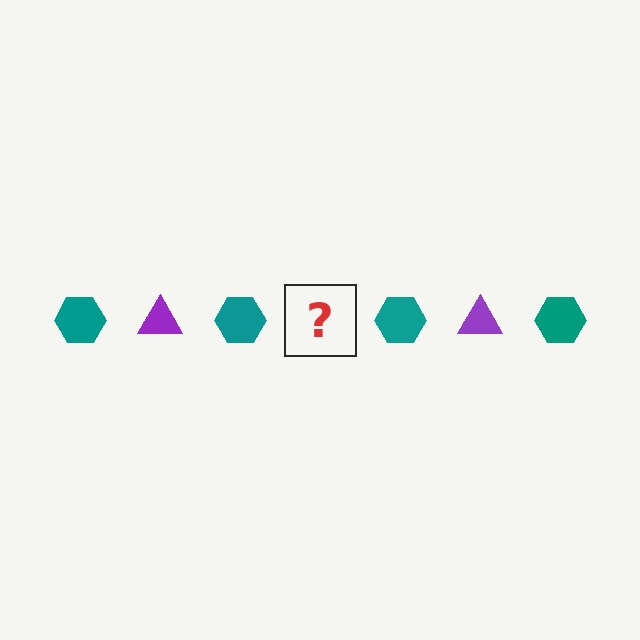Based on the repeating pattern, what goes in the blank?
The blank should be a purple triangle.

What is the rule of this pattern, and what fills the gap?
The rule is that the pattern alternates between teal hexagon and purple triangle. The gap should be filled with a purple triangle.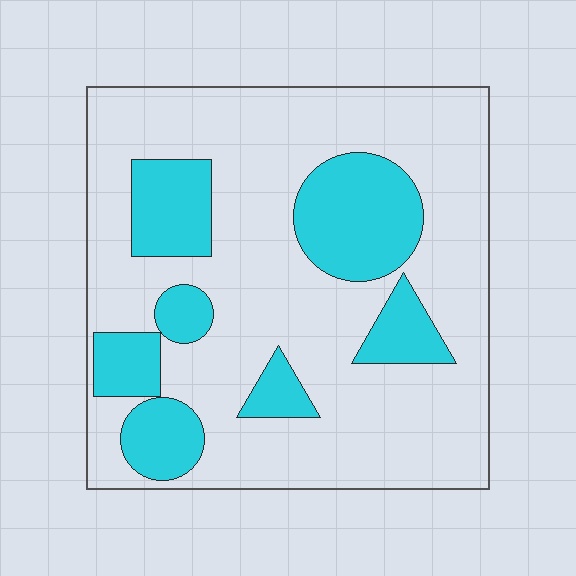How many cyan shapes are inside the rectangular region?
7.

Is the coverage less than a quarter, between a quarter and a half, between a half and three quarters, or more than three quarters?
Between a quarter and a half.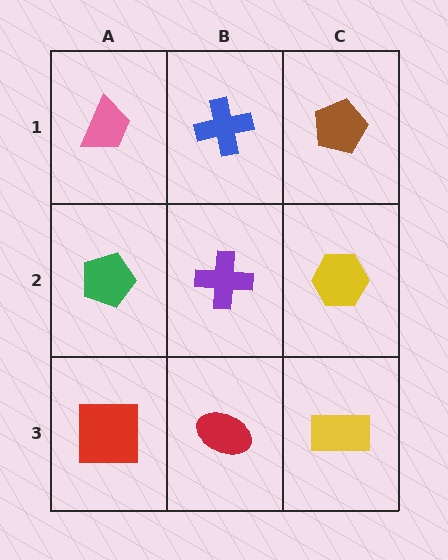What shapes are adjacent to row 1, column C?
A yellow hexagon (row 2, column C), a blue cross (row 1, column B).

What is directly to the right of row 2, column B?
A yellow hexagon.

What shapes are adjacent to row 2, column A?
A pink trapezoid (row 1, column A), a red square (row 3, column A), a purple cross (row 2, column B).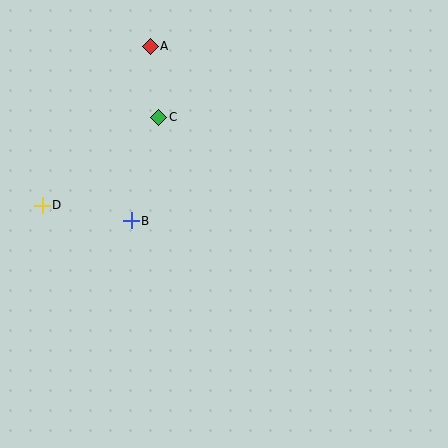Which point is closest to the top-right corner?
Point A is closest to the top-right corner.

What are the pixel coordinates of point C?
Point C is at (159, 117).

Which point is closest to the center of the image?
Point B at (131, 221) is closest to the center.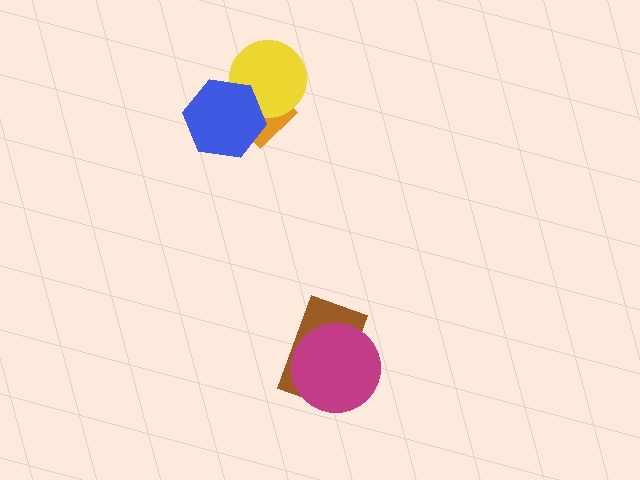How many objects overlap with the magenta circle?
1 object overlaps with the magenta circle.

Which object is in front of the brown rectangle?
The magenta circle is in front of the brown rectangle.